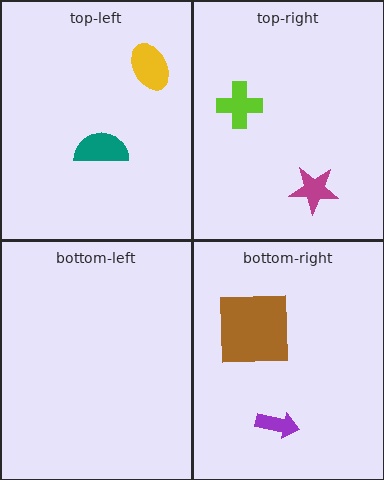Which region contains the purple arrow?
The bottom-right region.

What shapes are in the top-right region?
The magenta star, the lime cross.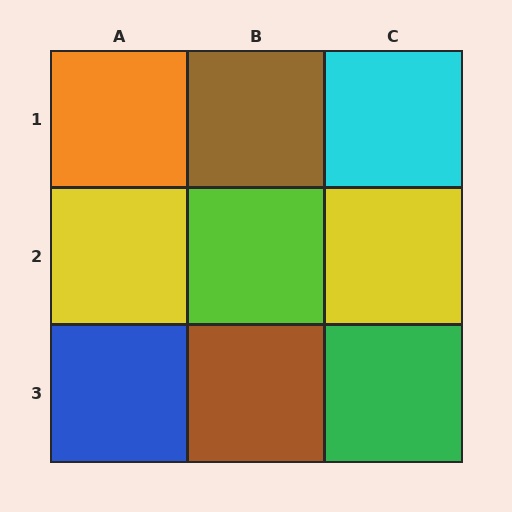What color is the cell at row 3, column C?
Green.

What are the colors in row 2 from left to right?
Yellow, lime, yellow.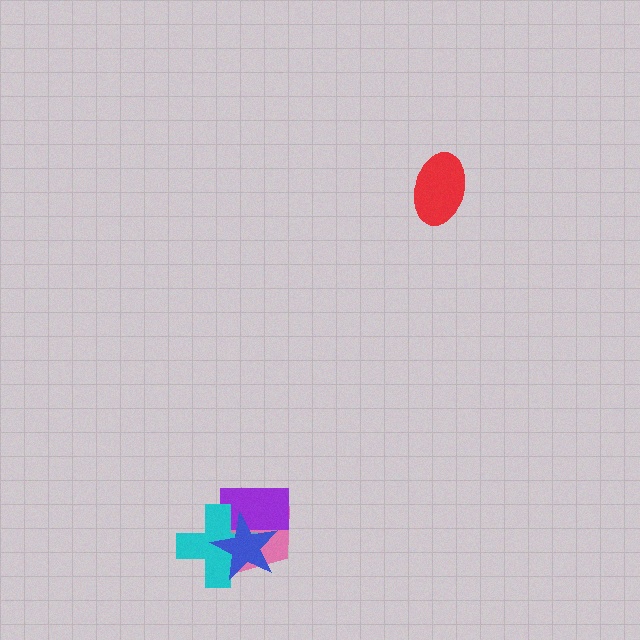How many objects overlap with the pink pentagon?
3 objects overlap with the pink pentagon.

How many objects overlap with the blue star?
3 objects overlap with the blue star.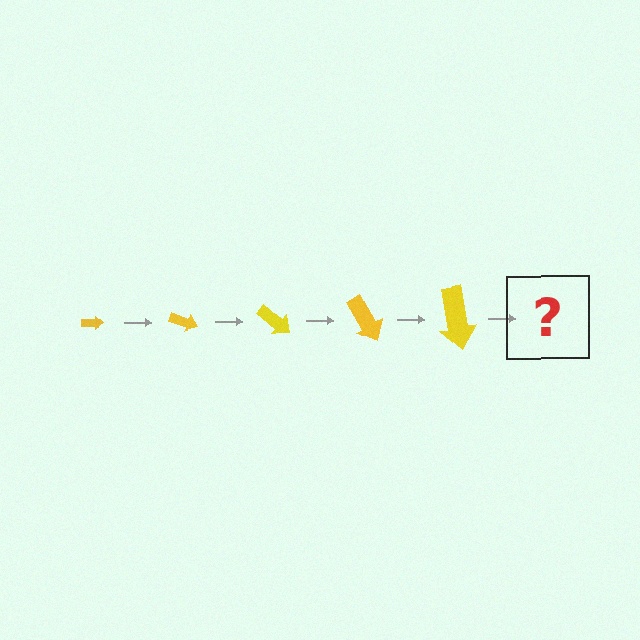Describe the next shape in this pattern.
It should be an arrow, larger than the previous one and rotated 100 degrees from the start.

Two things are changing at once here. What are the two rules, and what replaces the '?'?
The two rules are that the arrow grows larger each step and it rotates 20 degrees each step. The '?' should be an arrow, larger than the previous one and rotated 100 degrees from the start.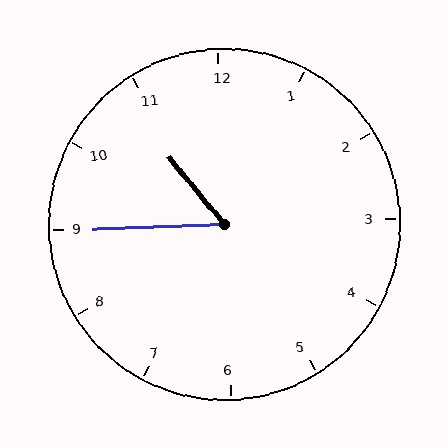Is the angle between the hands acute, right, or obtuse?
It is acute.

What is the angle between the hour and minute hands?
Approximately 52 degrees.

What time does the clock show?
10:45.